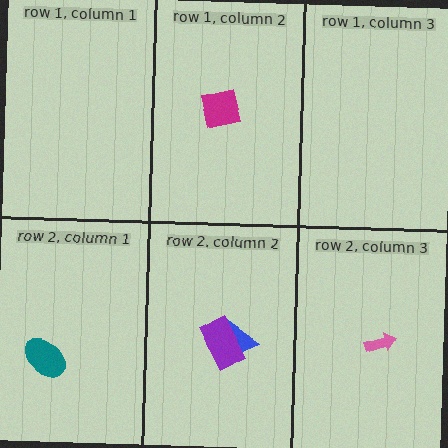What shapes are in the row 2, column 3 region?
The pink arrow.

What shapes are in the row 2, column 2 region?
The blue triangle, the purple rectangle.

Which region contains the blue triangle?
The row 2, column 2 region.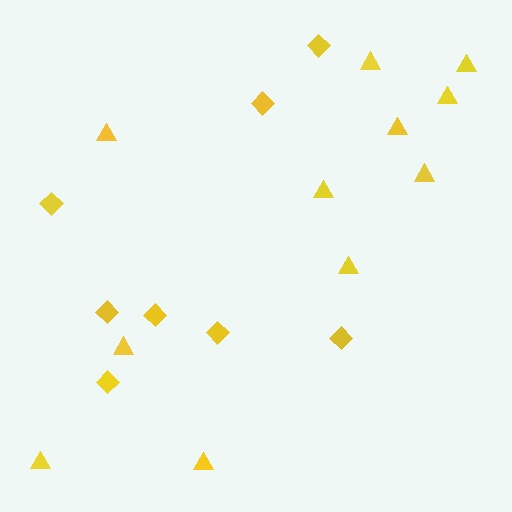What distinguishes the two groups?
There are 2 groups: one group of diamonds (8) and one group of triangles (11).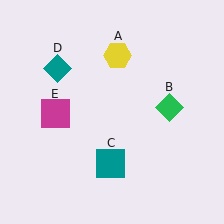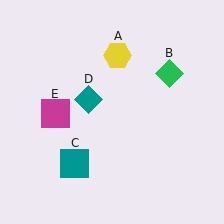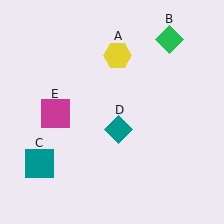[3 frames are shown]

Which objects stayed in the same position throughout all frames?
Yellow hexagon (object A) and magenta square (object E) remained stationary.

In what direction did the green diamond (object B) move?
The green diamond (object B) moved up.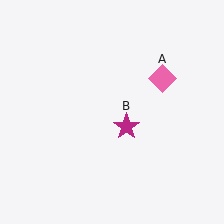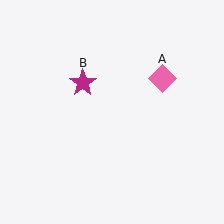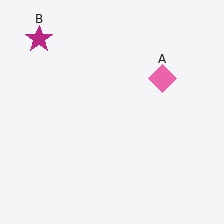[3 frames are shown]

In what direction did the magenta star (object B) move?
The magenta star (object B) moved up and to the left.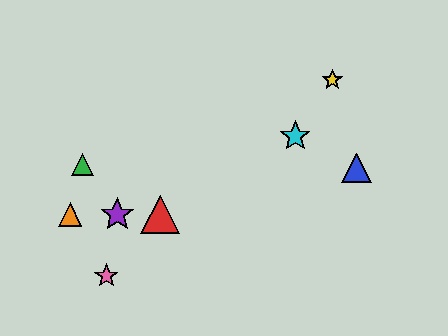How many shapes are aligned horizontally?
3 shapes (the red triangle, the purple star, the orange triangle) are aligned horizontally.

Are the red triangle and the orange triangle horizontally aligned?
Yes, both are at y≈215.